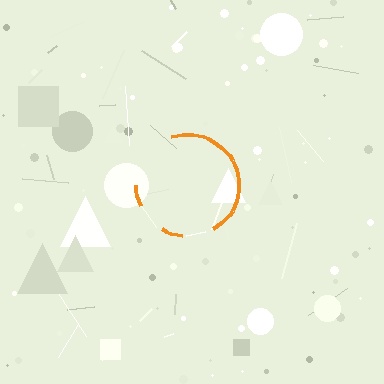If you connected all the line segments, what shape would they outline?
They would outline a circle.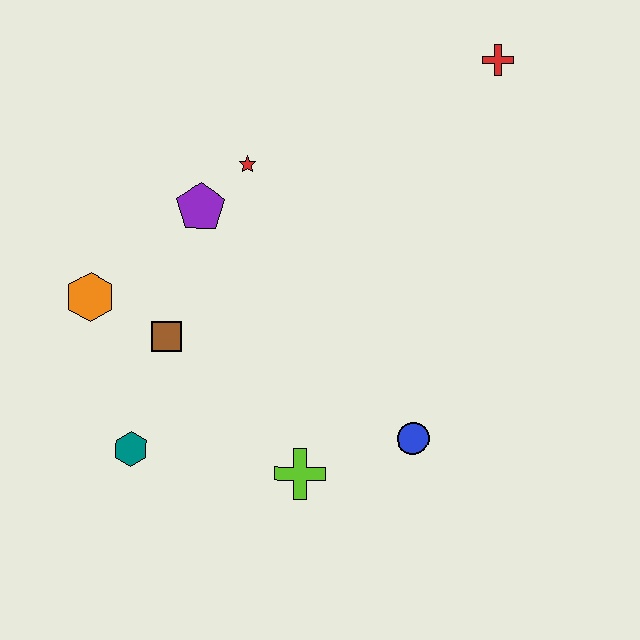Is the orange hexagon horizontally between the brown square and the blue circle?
No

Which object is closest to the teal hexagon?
The brown square is closest to the teal hexagon.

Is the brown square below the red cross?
Yes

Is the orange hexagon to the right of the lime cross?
No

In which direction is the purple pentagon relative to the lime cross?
The purple pentagon is above the lime cross.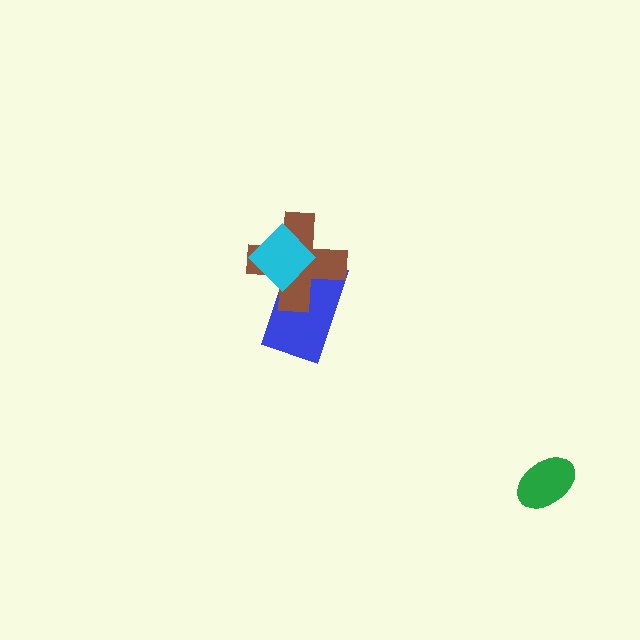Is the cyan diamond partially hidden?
No, no other shape covers it.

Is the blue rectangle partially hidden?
Yes, it is partially covered by another shape.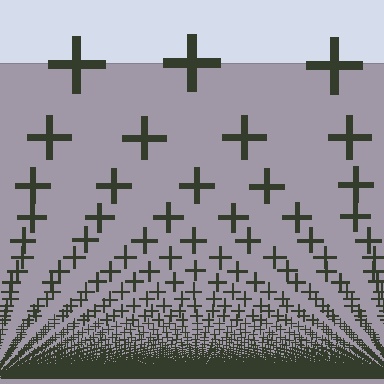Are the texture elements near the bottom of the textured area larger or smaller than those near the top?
Smaller. The gradient is inverted — elements near the bottom are smaller and denser.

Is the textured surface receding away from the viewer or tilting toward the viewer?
The surface appears to tilt toward the viewer. Texture elements get larger and sparser toward the top.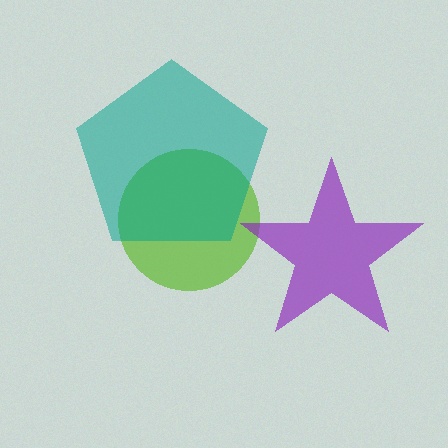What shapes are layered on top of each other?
The layered shapes are: a lime circle, a purple star, a teal pentagon.